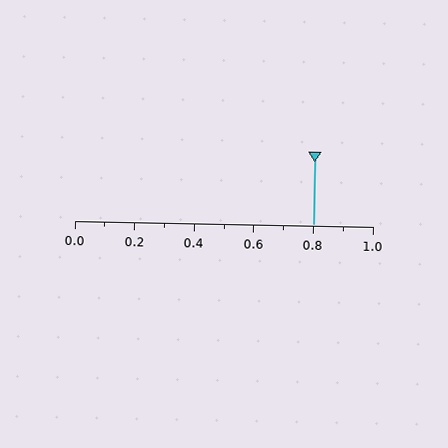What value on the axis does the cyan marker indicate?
The marker indicates approximately 0.8.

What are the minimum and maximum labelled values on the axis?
The axis runs from 0.0 to 1.0.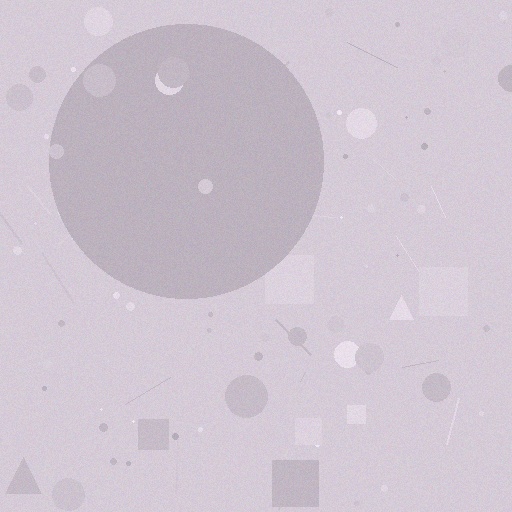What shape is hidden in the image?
A circle is hidden in the image.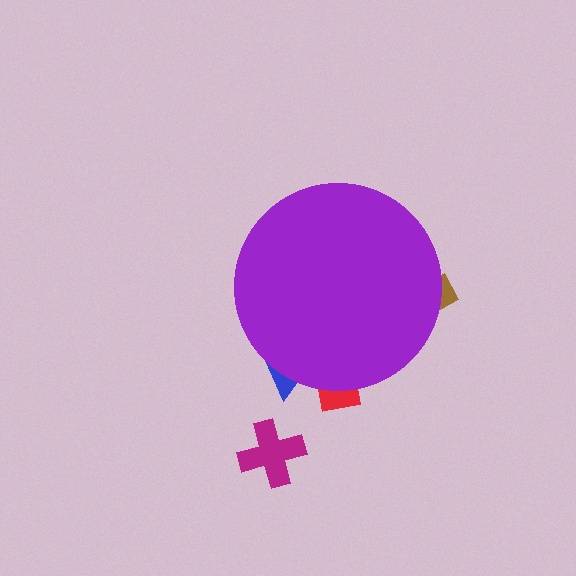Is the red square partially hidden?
Yes, the red square is partially hidden behind the purple circle.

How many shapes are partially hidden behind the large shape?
3 shapes are partially hidden.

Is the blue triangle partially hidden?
Yes, the blue triangle is partially hidden behind the purple circle.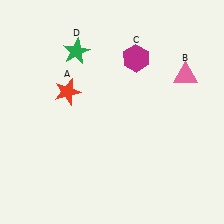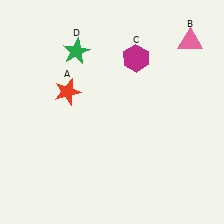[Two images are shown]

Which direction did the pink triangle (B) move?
The pink triangle (B) moved up.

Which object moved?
The pink triangle (B) moved up.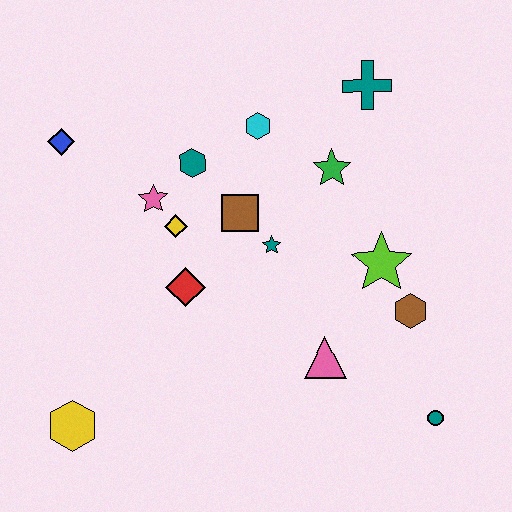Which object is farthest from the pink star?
The teal circle is farthest from the pink star.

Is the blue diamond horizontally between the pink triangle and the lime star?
No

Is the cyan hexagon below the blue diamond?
No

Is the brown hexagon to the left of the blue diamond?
No